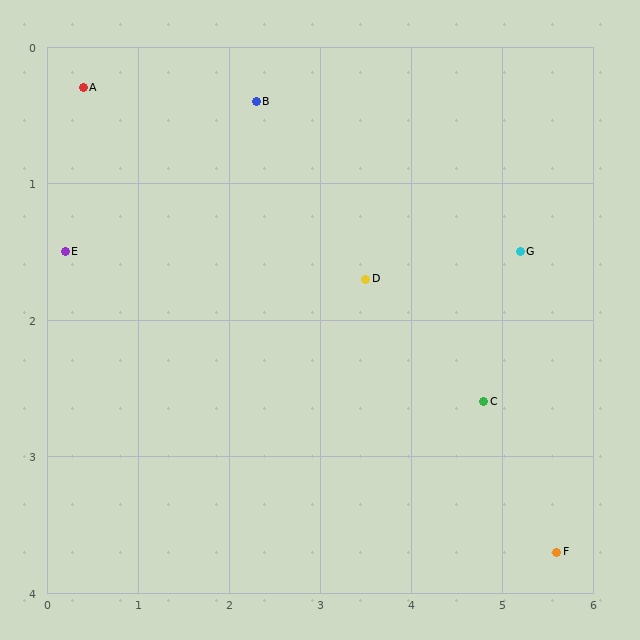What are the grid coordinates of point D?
Point D is at approximately (3.5, 1.7).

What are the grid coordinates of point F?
Point F is at approximately (5.6, 3.7).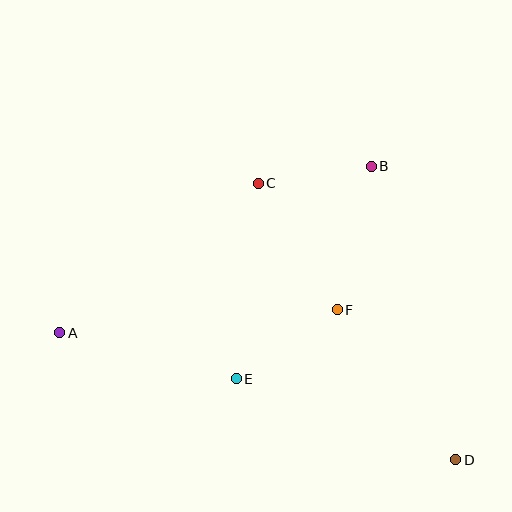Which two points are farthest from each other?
Points A and D are farthest from each other.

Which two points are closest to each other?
Points B and C are closest to each other.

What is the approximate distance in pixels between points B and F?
The distance between B and F is approximately 147 pixels.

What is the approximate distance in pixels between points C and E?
The distance between C and E is approximately 197 pixels.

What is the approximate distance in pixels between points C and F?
The distance between C and F is approximately 149 pixels.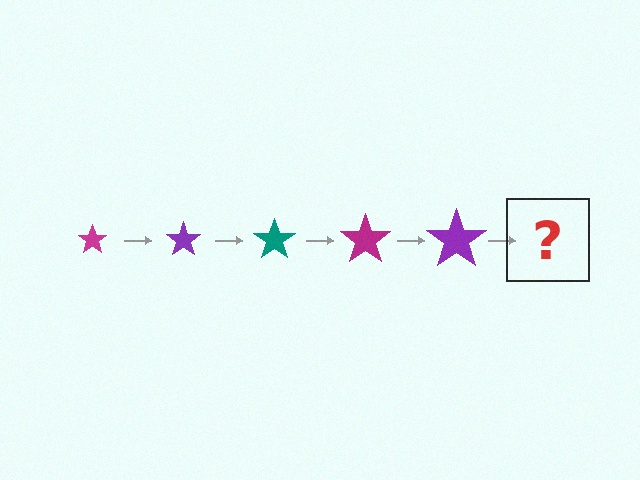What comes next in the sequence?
The next element should be a teal star, larger than the previous one.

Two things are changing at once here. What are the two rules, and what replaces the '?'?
The two rules are that the star grows larger each step and the color cycles through magenta, purple, and teal. The '?' should be a teal star, larger than the previous one.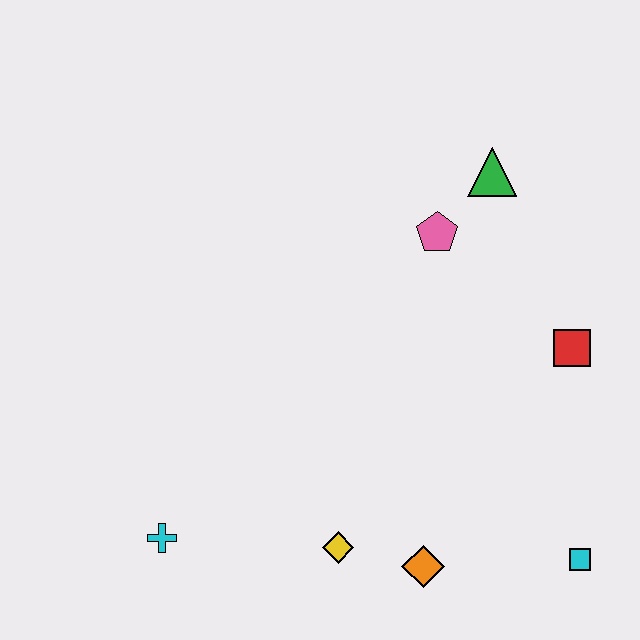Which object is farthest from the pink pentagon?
The cyan cross is farthest from the pink pentagon.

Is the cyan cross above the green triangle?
No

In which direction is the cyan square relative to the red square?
The cyan square is below the red square.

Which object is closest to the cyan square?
The orange diamond is closest to the cyan square.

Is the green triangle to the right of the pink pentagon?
Yes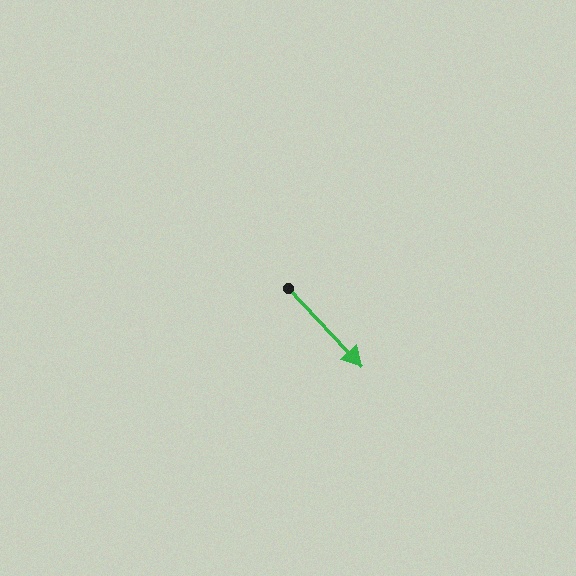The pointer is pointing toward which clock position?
Roughly 5 o'clock.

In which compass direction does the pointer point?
Southeast.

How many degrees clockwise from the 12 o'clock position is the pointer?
Approximately 137 degrees.